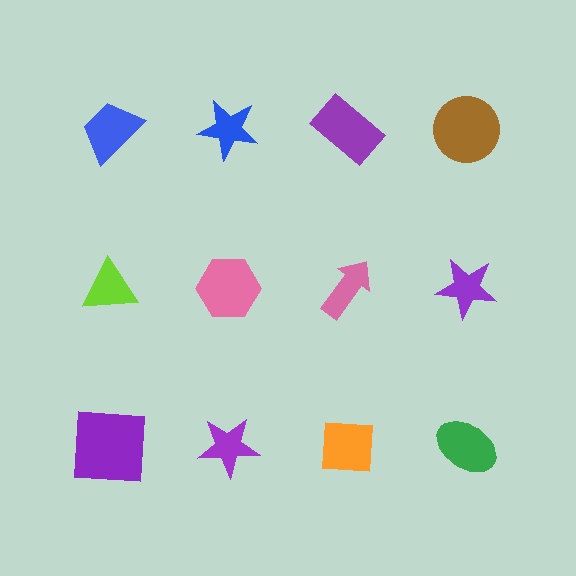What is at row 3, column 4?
A green ellipse.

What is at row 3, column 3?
An orange square.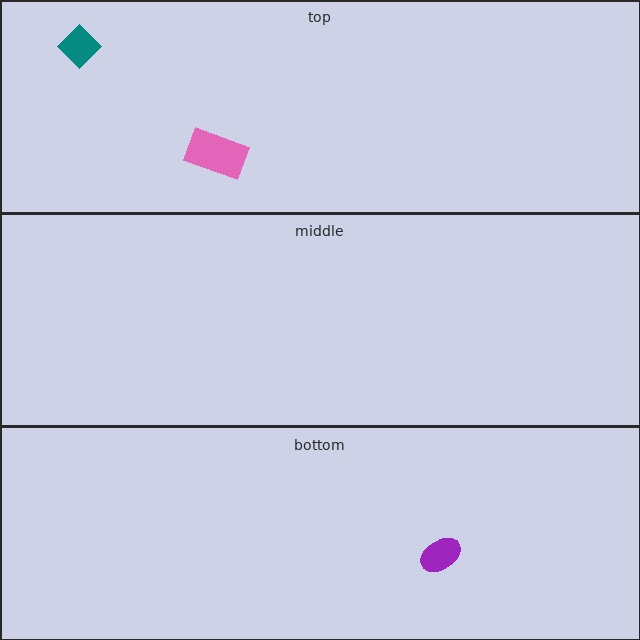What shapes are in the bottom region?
The purple ellipse.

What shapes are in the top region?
The pink rectangle, the teal diamond.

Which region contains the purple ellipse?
The bottom region.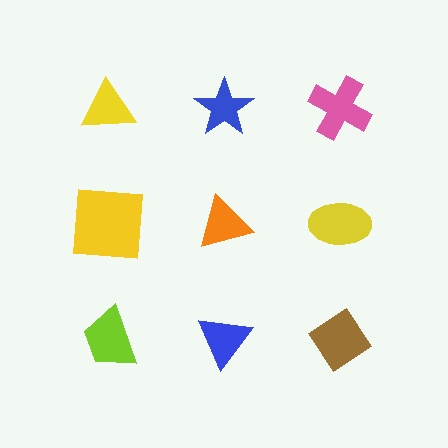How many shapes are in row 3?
3 shapes.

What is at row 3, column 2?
A blue triangle.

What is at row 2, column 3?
A yellow ellipse.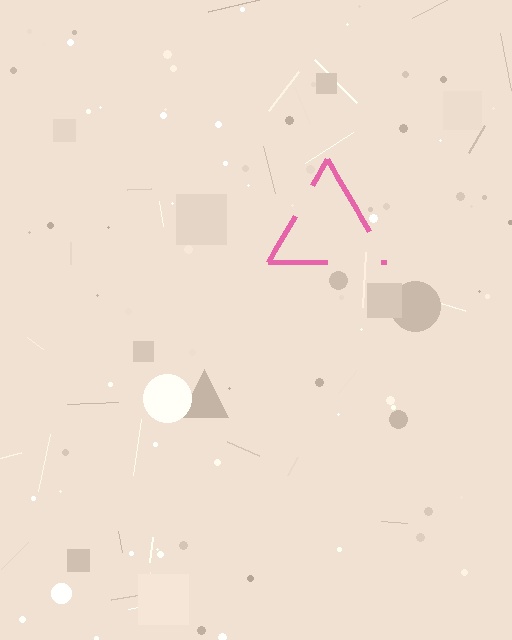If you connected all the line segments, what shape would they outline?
They would outline a triangle.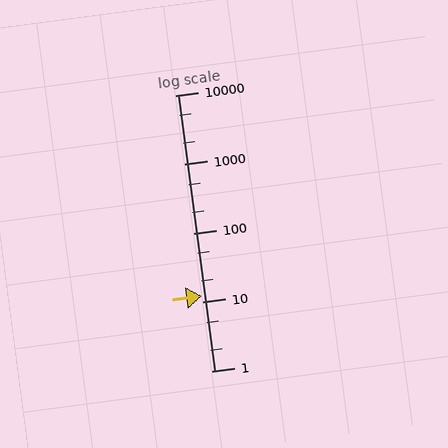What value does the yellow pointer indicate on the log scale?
The pointer indicates approximately 12.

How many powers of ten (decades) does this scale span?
The scale spans 4 decades, from 1 to 10000.